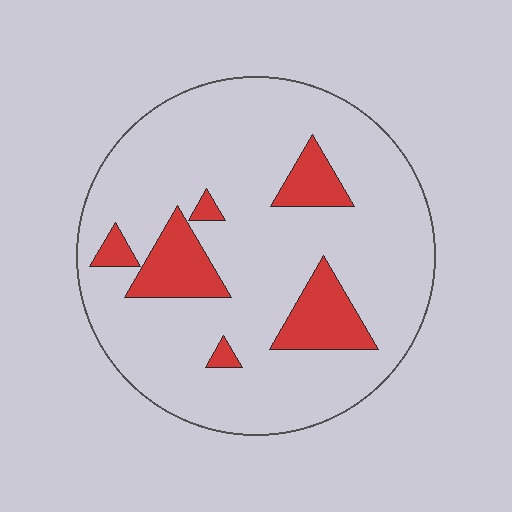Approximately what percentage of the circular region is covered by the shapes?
Approximately 15%.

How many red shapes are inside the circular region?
6.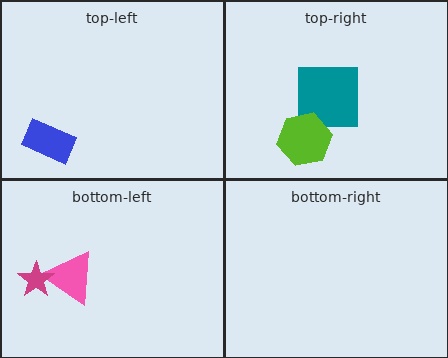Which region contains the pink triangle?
The bottom-left region.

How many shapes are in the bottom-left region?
2.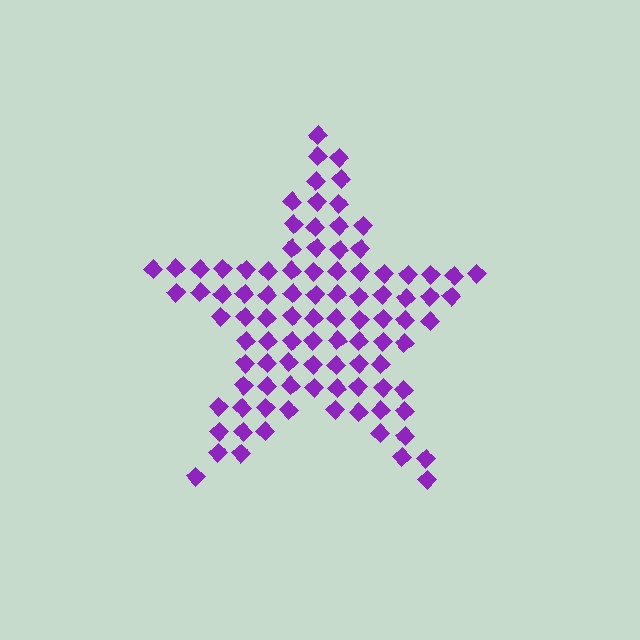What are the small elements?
The small elements are diamonds.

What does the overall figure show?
The overall figure shows a star.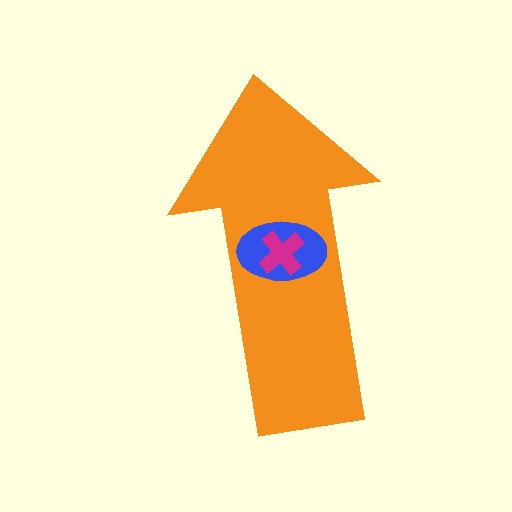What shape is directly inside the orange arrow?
The blue ellipse.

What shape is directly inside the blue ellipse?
The magenta cross.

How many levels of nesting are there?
3.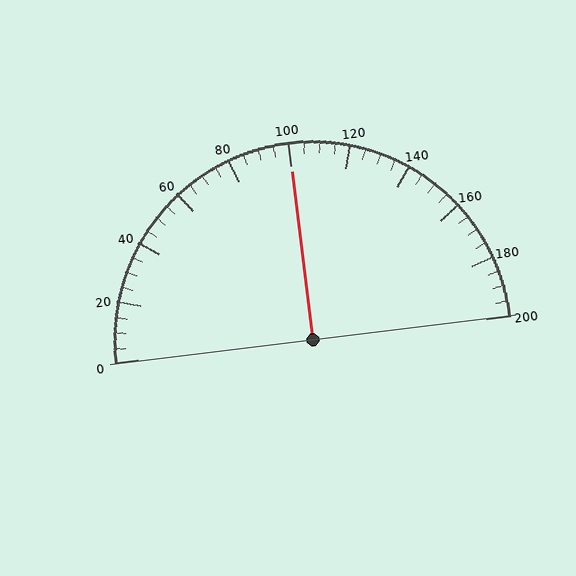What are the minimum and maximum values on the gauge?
The gauge ranges from 0 to 200.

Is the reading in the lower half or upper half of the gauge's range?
The reading is in the upper half of the range (0 to 200).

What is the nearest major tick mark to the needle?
The nearest major tick mark is 100.